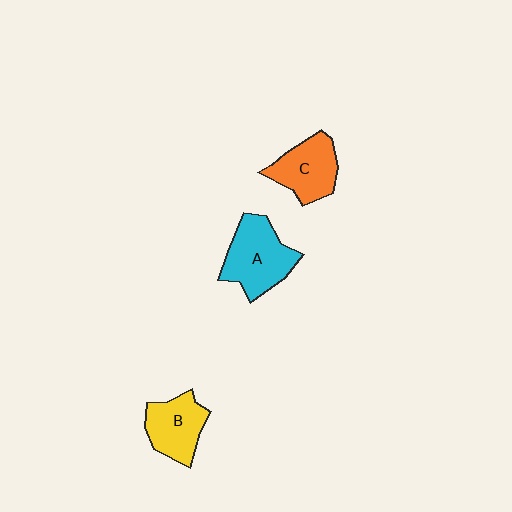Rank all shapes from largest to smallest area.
From largest to smallest: A (cyan), C (orange), B (yellow).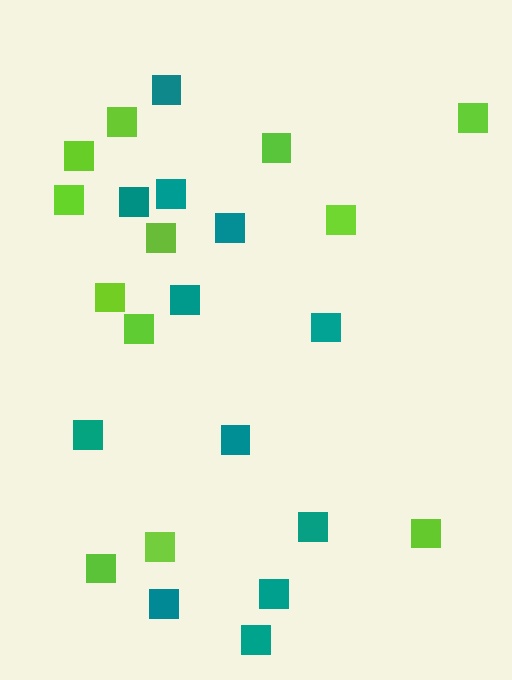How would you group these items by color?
There are 2 groups: one group of lime squares (12) and one group of teal squares (12).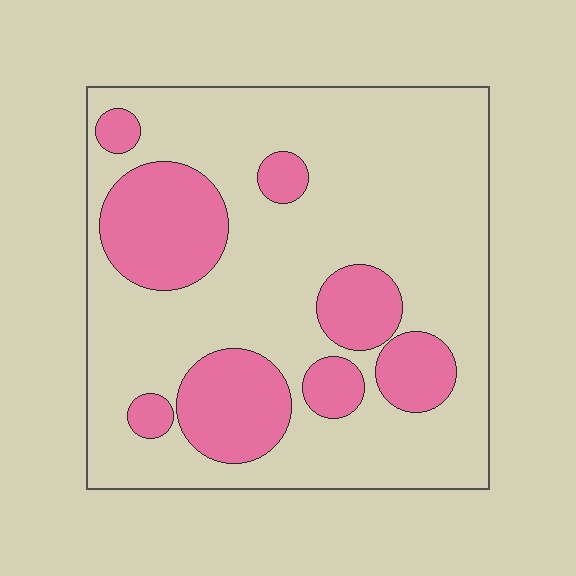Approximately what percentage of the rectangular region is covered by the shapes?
Approximately 25%.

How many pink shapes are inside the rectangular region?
8.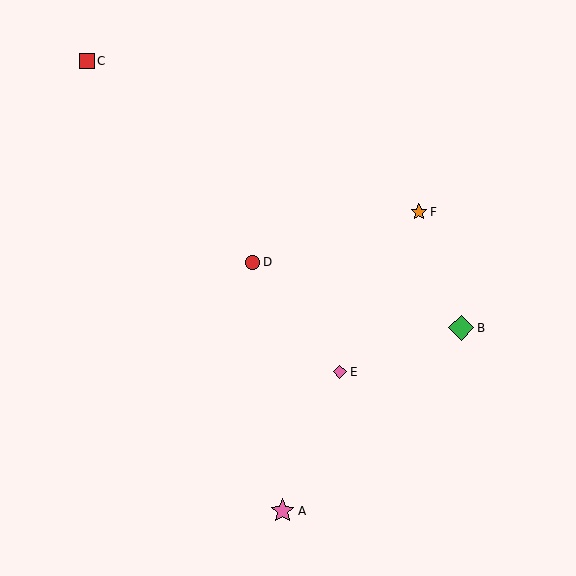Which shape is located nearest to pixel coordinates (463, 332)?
The green diamond (labeled B) at (461, 328) is nearest to that location.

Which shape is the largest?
The green diamond (labeled B) is the largest.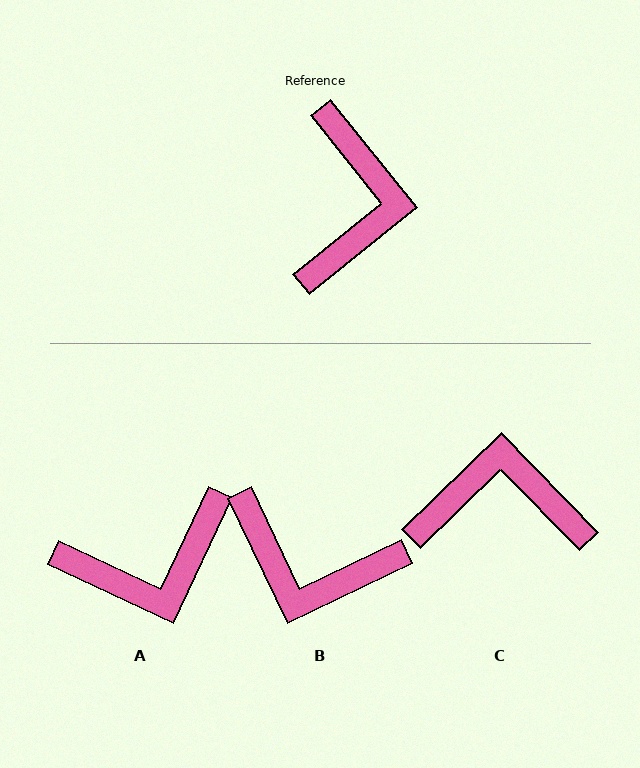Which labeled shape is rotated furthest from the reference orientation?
B, about 103 degrees away.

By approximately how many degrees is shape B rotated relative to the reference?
Approximately 103 degrees clockwise.